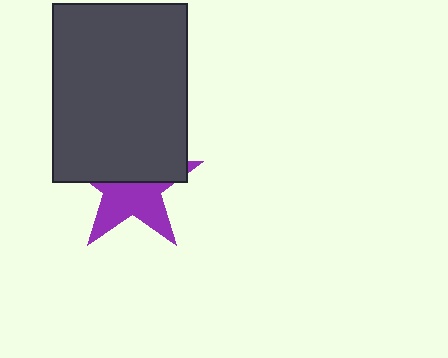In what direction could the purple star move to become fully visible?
The purple star could move down. That would shift it out from behind the dark gray rectangle entirely.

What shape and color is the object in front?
The object in front is a dark gray rectangle.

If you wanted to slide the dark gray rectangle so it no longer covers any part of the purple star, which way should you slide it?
Slide it up — that is the most direct way to separate the two shapes.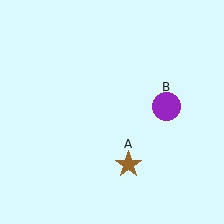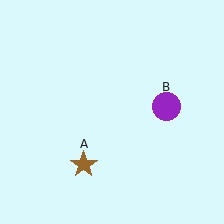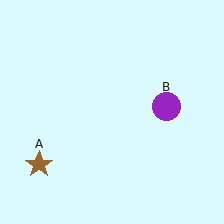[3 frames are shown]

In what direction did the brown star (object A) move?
The brown star (object A) moved left.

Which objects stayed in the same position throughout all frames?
Purple circle (object B) remained stationary.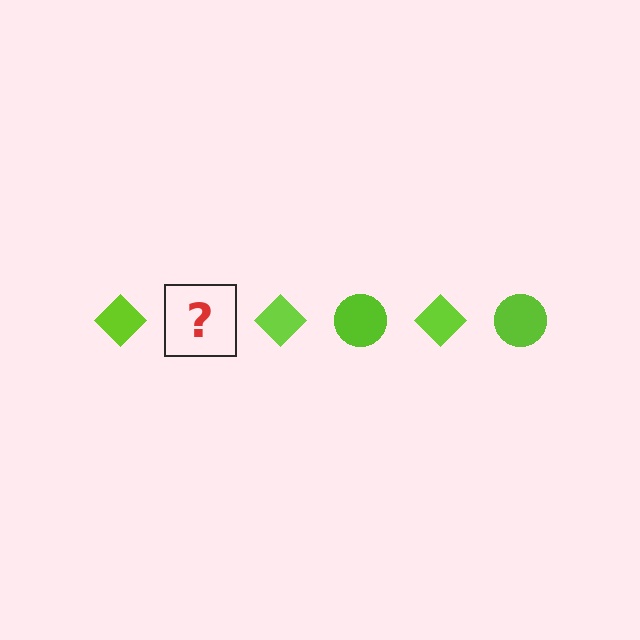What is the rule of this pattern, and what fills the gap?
The rule is that the pattern cycles through diamond, circle shapes in lime. The gap should be filled with a lime circle.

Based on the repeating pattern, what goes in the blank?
The blank should be a lime circle.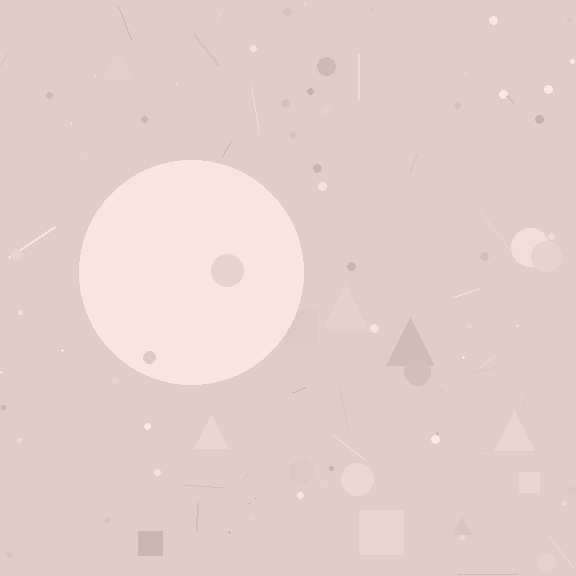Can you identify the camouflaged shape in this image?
The camouflaged shape is a circle.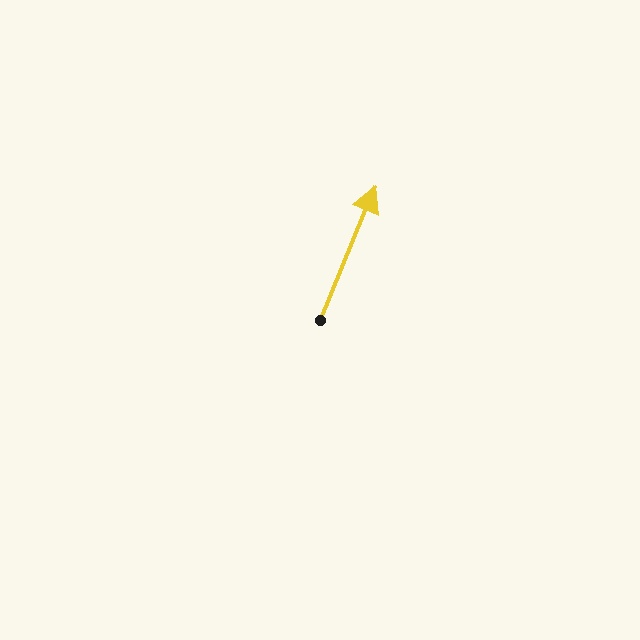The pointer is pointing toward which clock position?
Roughly 1 o'clock.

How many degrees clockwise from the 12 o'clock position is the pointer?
Approximately 22 degrees.